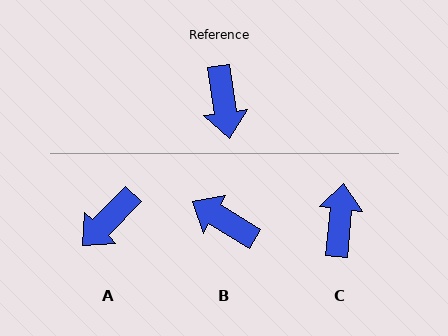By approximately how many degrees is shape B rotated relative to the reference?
Approximately 129 degrees clockwise.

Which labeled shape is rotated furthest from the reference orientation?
C, about 166 degrees away.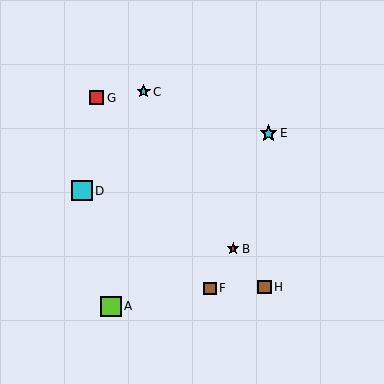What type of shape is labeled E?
Shape E is a cyan star.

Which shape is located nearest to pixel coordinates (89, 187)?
The cyan square (labeled D) at (82, 191) is nearest to that location.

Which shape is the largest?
The cyan square (labeled D) is the largest.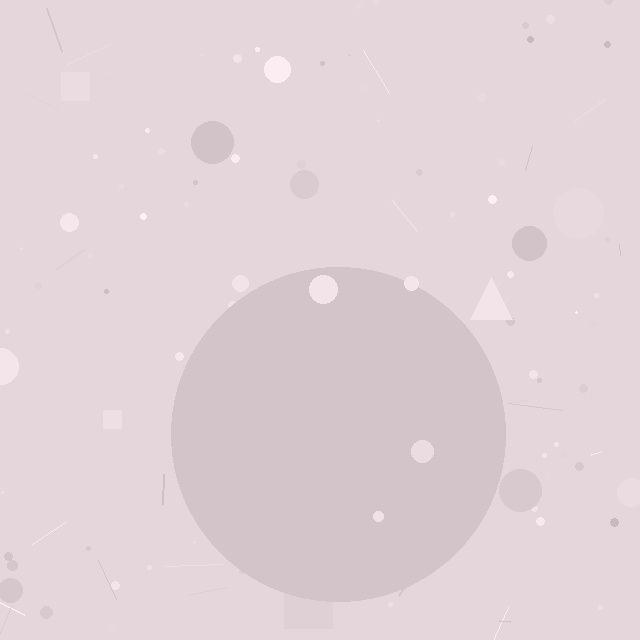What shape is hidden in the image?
A circle is hidden in the image.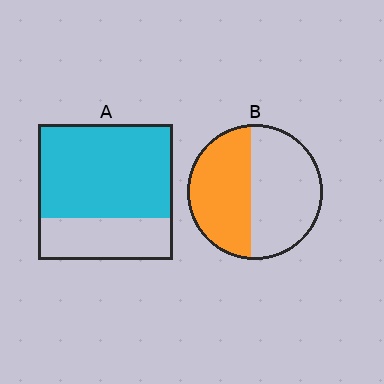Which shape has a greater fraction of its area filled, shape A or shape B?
Shape A.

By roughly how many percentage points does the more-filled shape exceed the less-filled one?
By roughly 25 percentage points (A over B).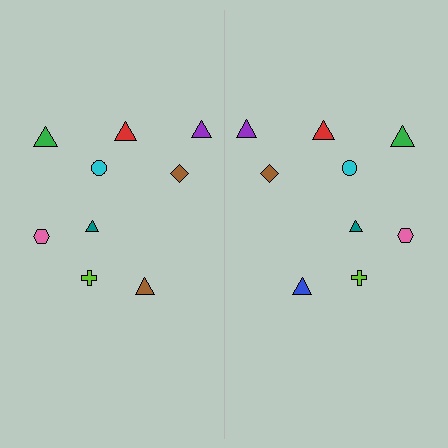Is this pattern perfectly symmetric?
No, the pattern is not perfectly symmetric. The blue triangle on the right side breaks the symmetry — its mirror counterpart is brown.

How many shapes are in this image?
There are 18 shapes in this image.